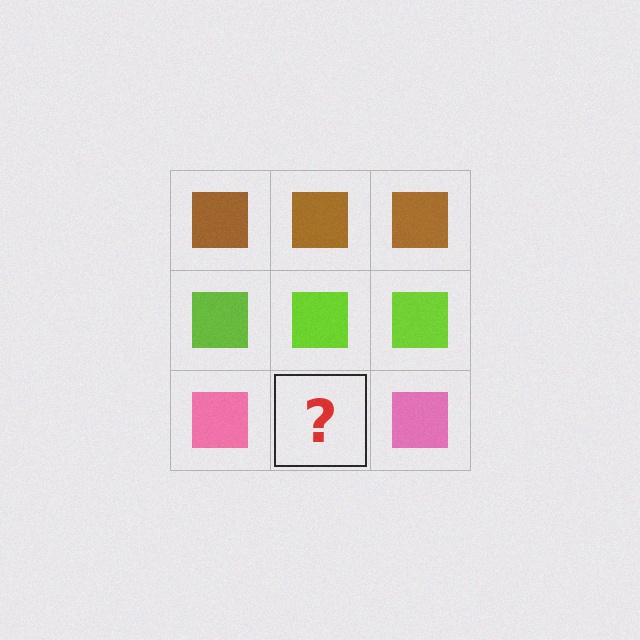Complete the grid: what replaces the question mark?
The question mark should be replaced with a pink square.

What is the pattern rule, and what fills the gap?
The rule is that each row has a consistent color. The gap should be filled with a pink square.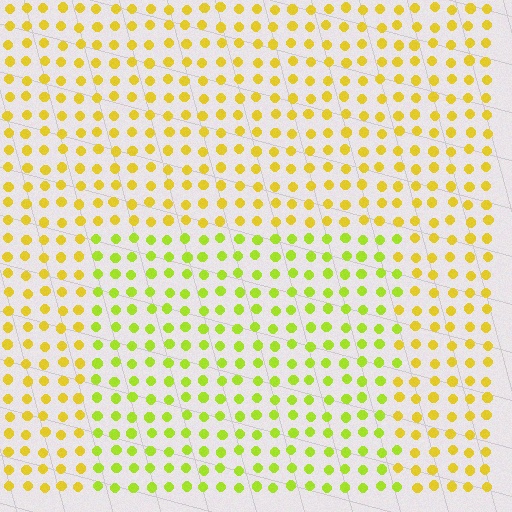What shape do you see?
I see a rectangle.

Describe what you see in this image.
The image is filled with small yellow elements in a uniform arrangement. A rectangle-shaped region is visible where the elements are tinted to a slightly different hue, forming a subtle color boundary.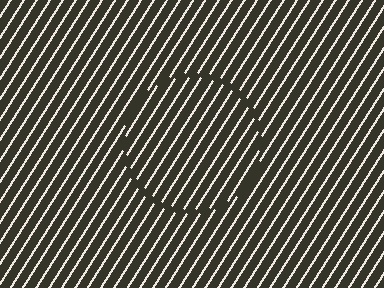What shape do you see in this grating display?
An illusory circle. The interior of the shape contains the same grating, shifted by half a period — the contour is defined by the phase discontinuity where line-ends from the inner and outer gratings abut.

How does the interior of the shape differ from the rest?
The interior of the shape contains the same grating, shifted by half a period — the contour is defined by the phase discontinuity where line-ends from the inner and outer gratings abut.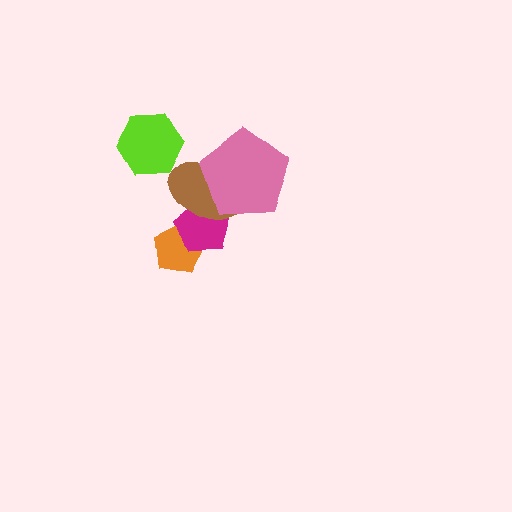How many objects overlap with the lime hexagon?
0 objects overlap with the lime hexagon.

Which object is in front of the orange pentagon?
The magenta pentagon is in front of the orange pentagon.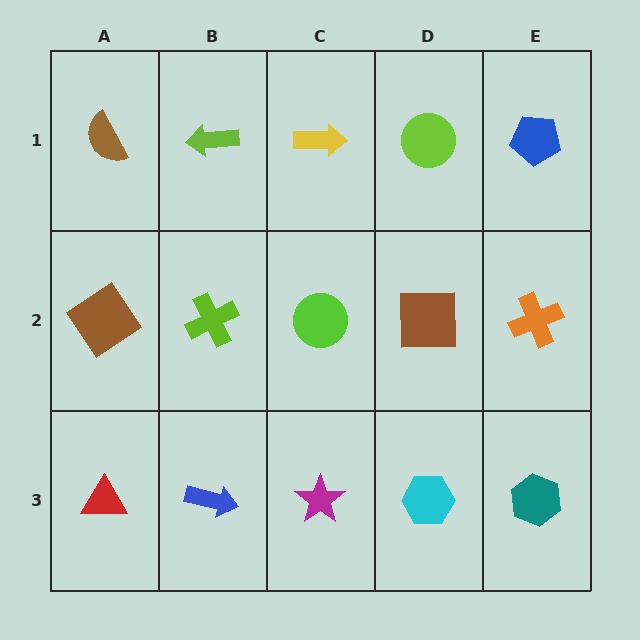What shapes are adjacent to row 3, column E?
An orange cross (row 2, column E), a cyan hexagon (row 3, column D).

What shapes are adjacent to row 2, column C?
A yellow arrow (row 1, column C), a magenta star (row 3, column C), a lime cross (row 2, column B), a brown square (row 2, column D).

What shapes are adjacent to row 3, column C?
A lime circle (row 2, column C), a blue arrow (row 3, column B), a cyan hexagon (row 3, column D).